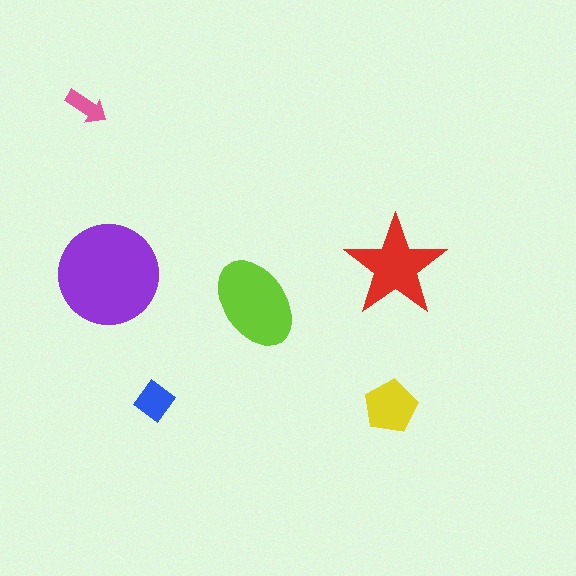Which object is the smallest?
The pink arrow.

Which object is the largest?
The purple circle.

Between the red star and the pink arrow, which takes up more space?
The red star.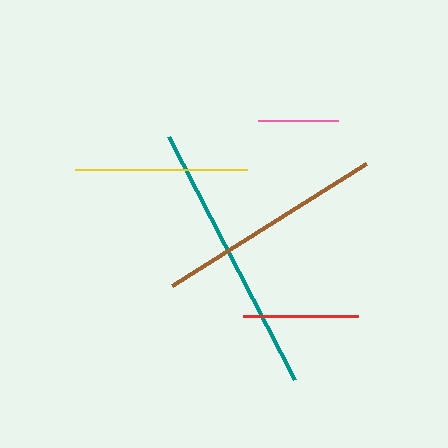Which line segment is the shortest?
The pink line is the shortest at approximately 80 pixels.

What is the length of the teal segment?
The teal segment is approximately 273 pixels long.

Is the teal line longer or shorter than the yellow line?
The teal line is longer than the yellow line.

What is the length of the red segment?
The red segment is approximately 116 pixels long.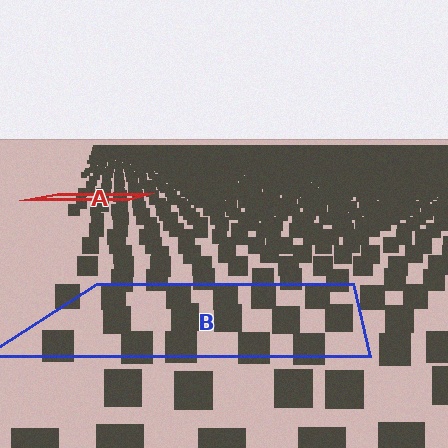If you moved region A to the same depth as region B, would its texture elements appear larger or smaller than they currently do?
They would appear larger. At a closer depth, the same texture elements are projected at a bigger on-screen size.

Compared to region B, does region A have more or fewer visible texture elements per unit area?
Region A has more texture elements per unit area — they are packed more densely because it is farther away.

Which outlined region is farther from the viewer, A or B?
Region A is farther from the viewer — the texture elements inside it appear smaller and more densely packed.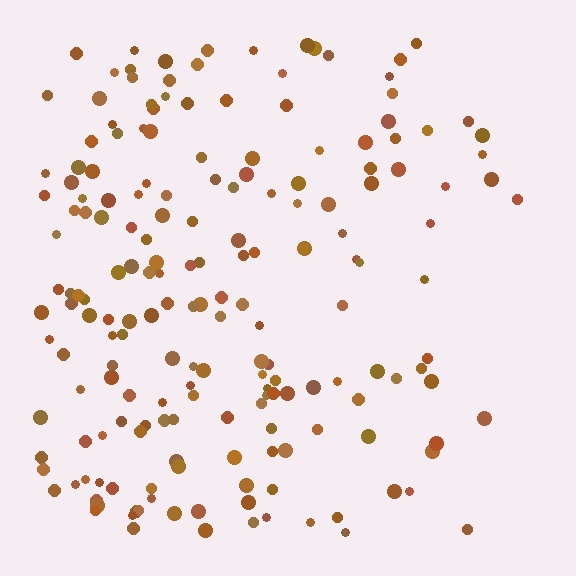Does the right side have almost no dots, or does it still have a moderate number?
Still a moderate number, just noticeably fewer than the left.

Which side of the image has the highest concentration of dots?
The left.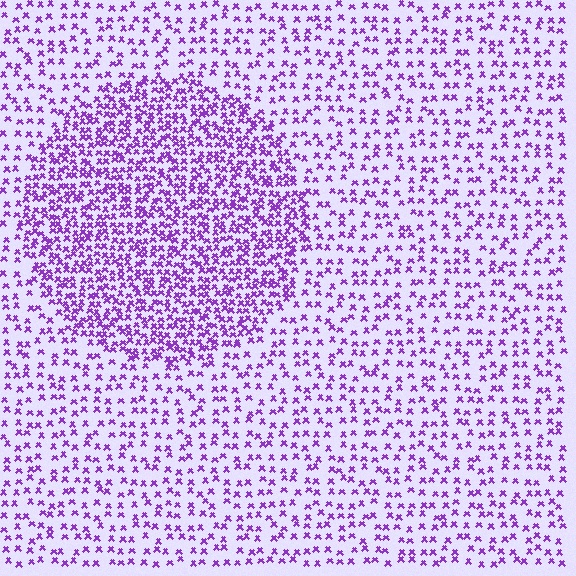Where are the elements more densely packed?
The elements are more densely packed inside the circle boundary.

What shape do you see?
I see a circle.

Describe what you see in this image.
The image contains small purple elements arranged at two different densities. A circle-shaped region is visible where the elements are more densely packed than the surrounding area.